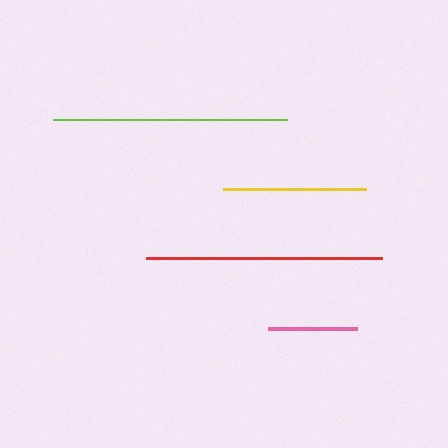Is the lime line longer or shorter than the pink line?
The lime line is longer than the pink line.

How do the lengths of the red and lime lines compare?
The red and lime lines are approximately the same length.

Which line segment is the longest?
The red line is the longest at approximately 237 pixels.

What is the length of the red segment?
The red segment is approximately 237 pixels long.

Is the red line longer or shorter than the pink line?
The red line is longer than the pink line.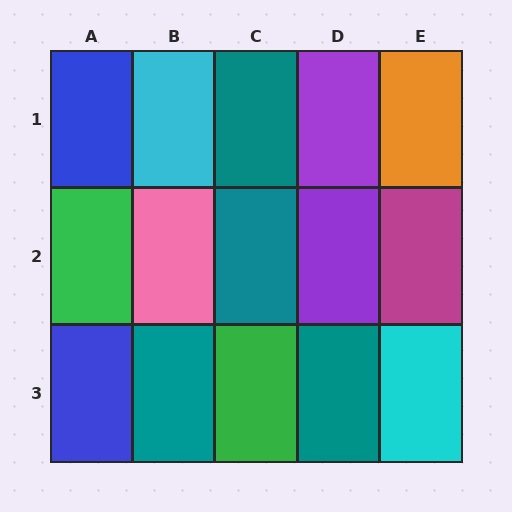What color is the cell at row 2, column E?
Magenta.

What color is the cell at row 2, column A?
Green.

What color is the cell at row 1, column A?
Blue.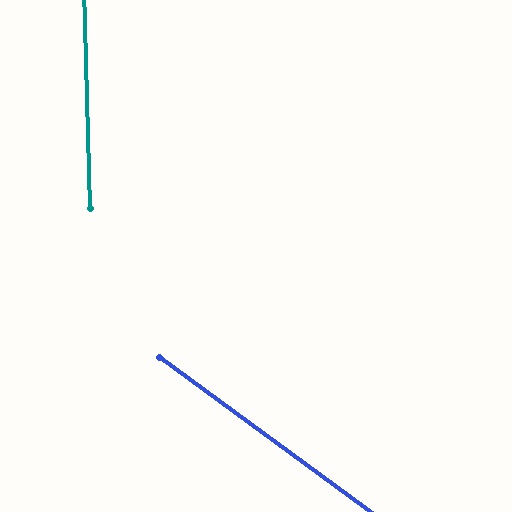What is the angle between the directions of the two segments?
Approximately 52 degrees.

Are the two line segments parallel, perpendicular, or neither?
Neither parallel nor perpendicular — they differ by about 52°.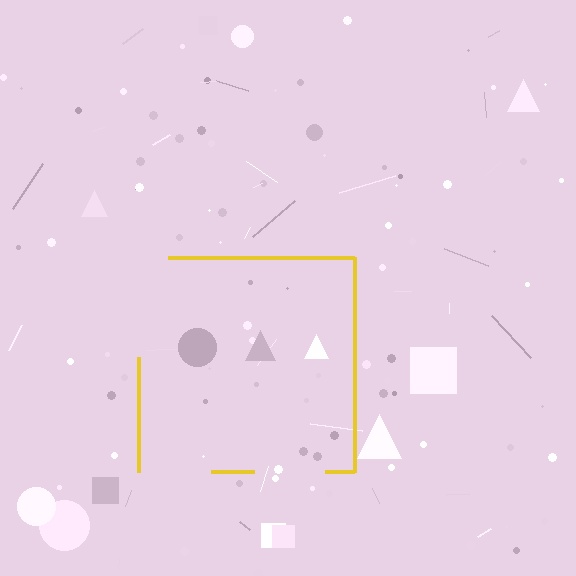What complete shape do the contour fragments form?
The contour fragments form a square.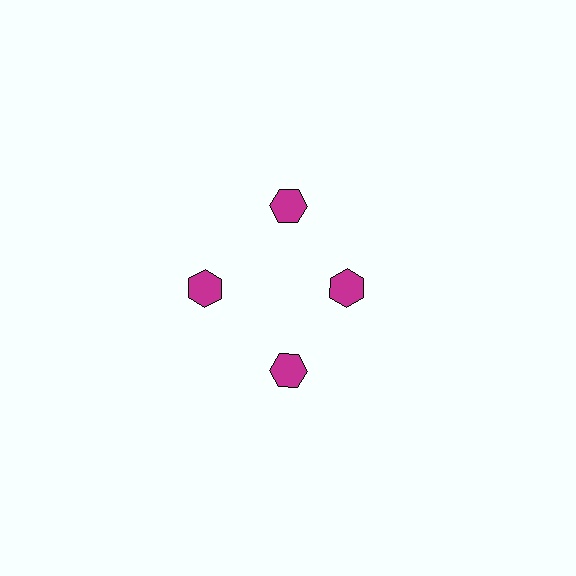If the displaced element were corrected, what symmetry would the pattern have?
It would have 4-fold rotational symmetry — the pattern would map onto itself every 90 degrees.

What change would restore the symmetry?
The symmetry would be restored by moving it outward, back onto the ring so that all 4 hexagons sit at equal angles and equal distance from the center.